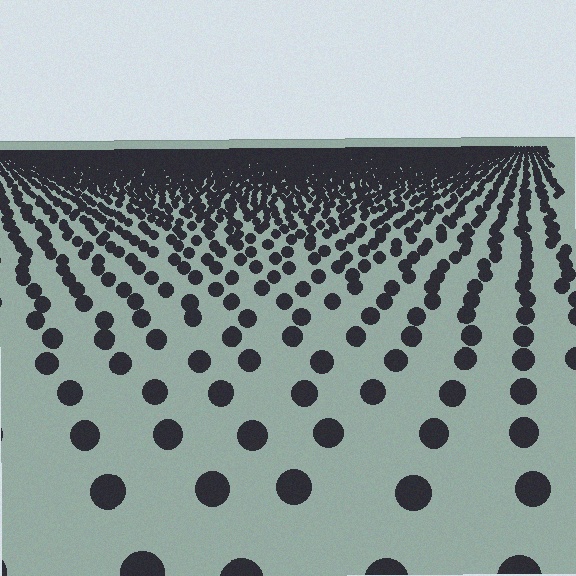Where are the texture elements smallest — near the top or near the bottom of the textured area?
Near the top.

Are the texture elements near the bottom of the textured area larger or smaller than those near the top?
Larger. Near the bottom, elements are closer to the viewer and appear at a bigger on-screen size.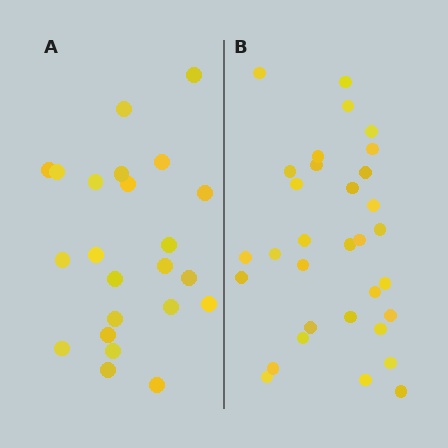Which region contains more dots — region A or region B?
Region B (the right region) has more dots.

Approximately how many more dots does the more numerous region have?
Region B has roughly 8 or so more dots than region A.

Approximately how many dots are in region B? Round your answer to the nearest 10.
About 30 dots. (The exact count is 32, which rounds to 30.)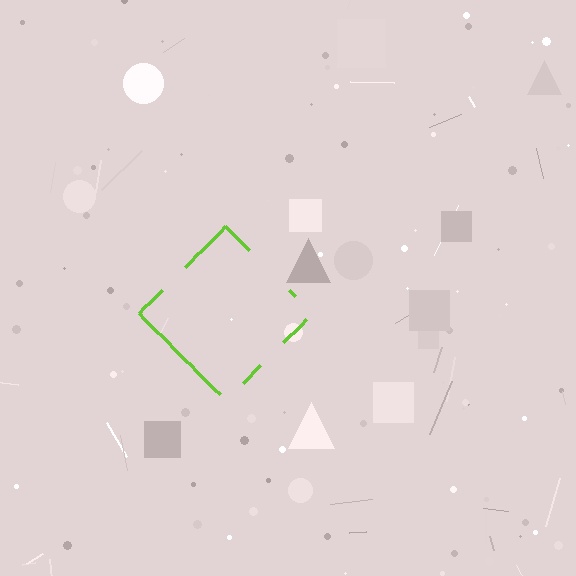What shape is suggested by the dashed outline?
The dashed outline suggests a diamond.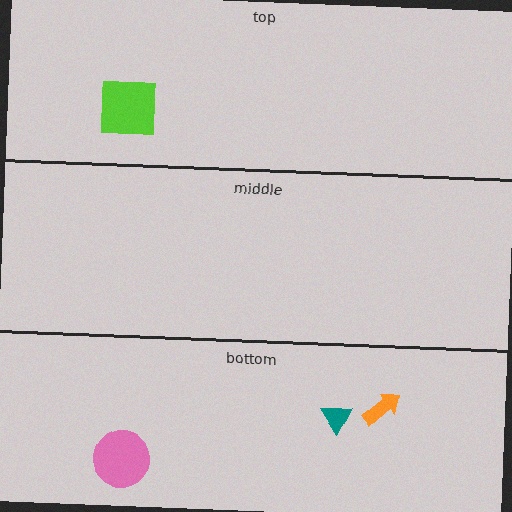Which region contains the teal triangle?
The bottom region.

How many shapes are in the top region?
1.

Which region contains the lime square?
The top region.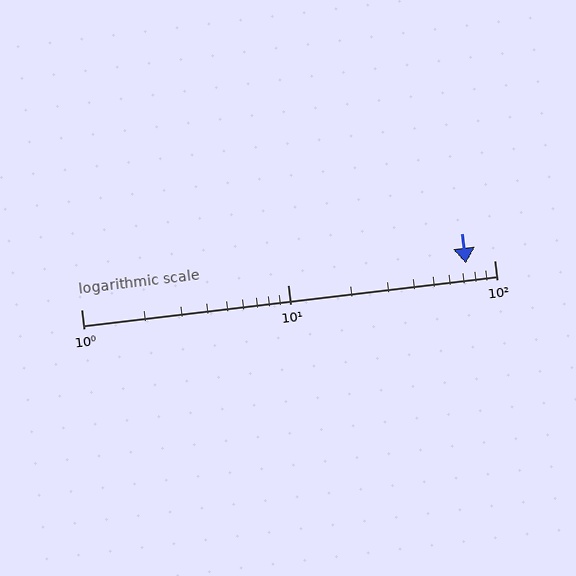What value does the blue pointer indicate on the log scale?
The pointer indicates approximately 73.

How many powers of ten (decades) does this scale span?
The scale spans 2 decades, from 1 to 100.